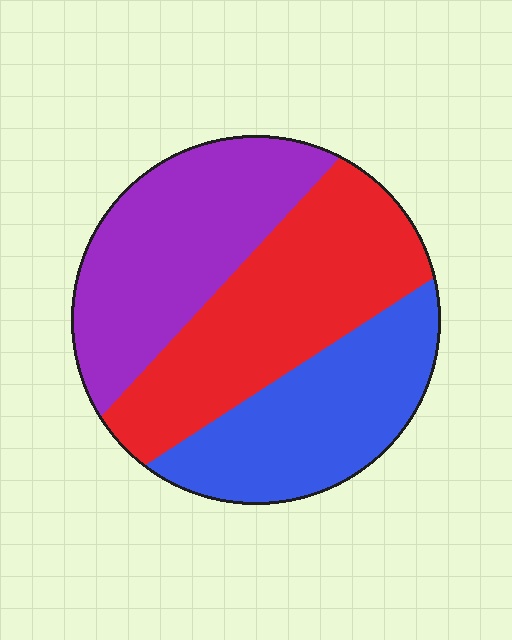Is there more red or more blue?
Red.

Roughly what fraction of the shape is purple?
Purple takes up between a quarter and a half of the shape.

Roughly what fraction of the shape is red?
Red covers roughly 35% of the shape.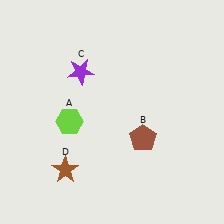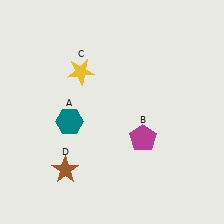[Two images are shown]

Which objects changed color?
A changed from lime to teal. B changed from brown to magenta. C changed from purple to yellow.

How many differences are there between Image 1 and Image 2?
There are 3 differences between the two images.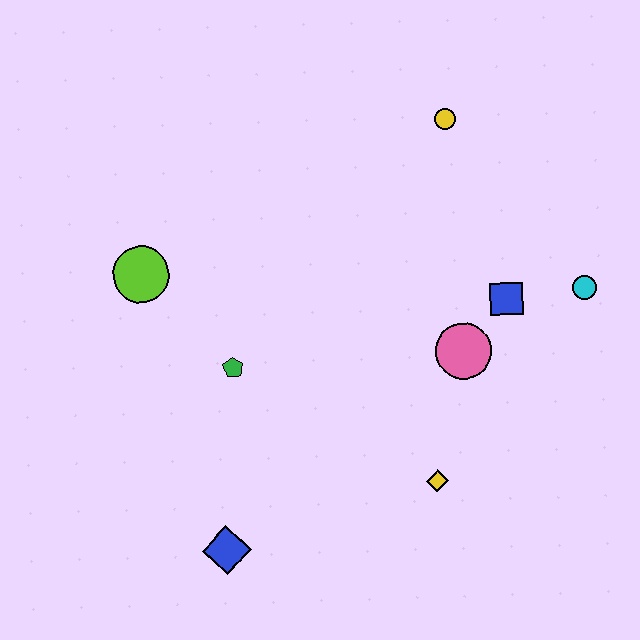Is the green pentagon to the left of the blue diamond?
No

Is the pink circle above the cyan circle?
No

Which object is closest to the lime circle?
The green pentagon is closest to the lime circle.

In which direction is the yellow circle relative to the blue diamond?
The yellow circle is above the blue diamond.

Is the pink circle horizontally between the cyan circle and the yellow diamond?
Yes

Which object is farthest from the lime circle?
The cyan circle is farthest from the lime circle.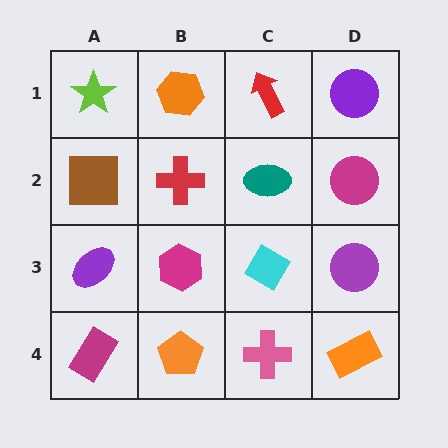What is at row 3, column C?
A cyan diamond.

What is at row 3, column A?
A purple ellipse.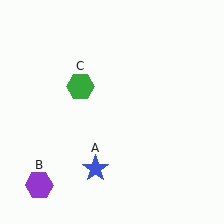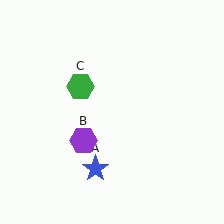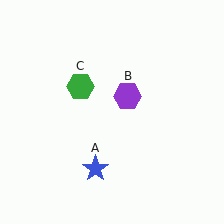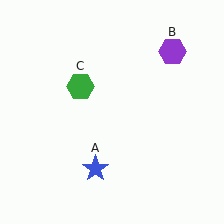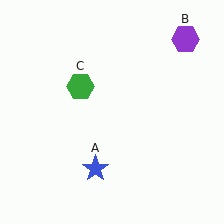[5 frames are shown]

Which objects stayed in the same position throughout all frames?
Blue star (object A) and green hexagon (object C) remained stationary.